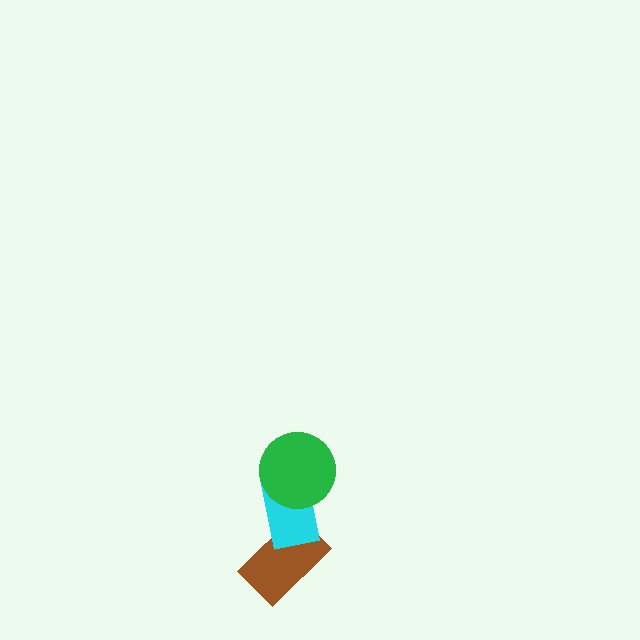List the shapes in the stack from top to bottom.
From top to bottom: the green circle, the cyan rectangle, the brown rectangle.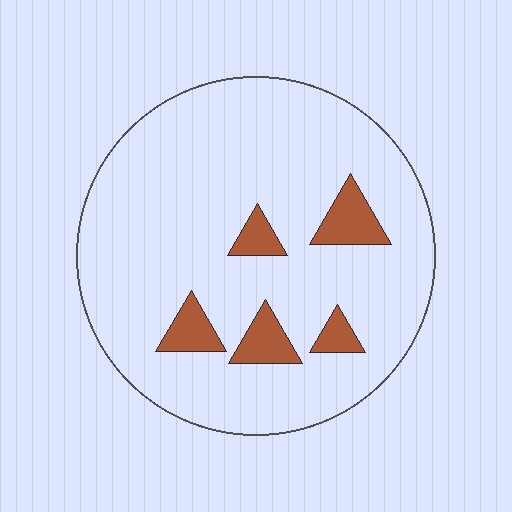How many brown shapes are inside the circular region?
5.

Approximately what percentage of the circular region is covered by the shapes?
Approximately 10%.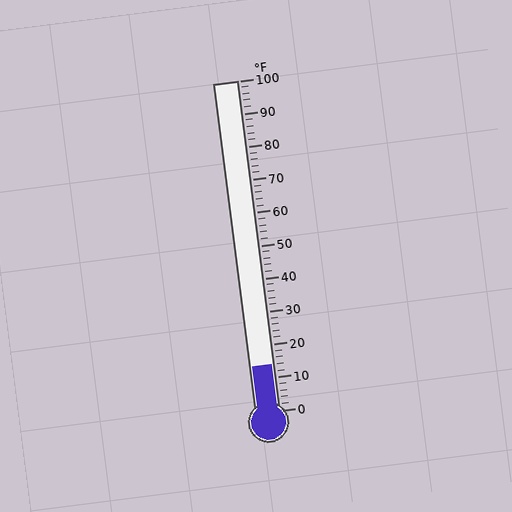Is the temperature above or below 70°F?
The temperature is below 70°F.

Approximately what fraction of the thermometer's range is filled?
The thermometer is filled to approximately 15% of its range.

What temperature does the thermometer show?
The thermometer shows approximately 14°F.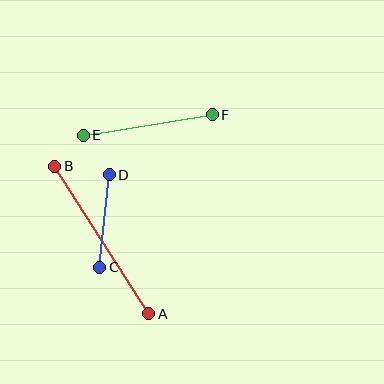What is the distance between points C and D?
The distance is approximately 93 pixels.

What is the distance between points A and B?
The distance is approximately 175 pixels.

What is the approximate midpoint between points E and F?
The midpoint is at approximately (148, 125) pixels.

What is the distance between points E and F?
The distance is approximately 130 pixels.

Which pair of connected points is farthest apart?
Points A and B are farthest apart.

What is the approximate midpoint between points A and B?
The midpoint is at approximately (102, 240) pixels.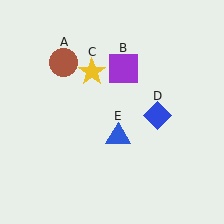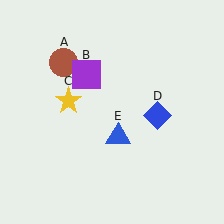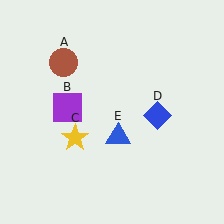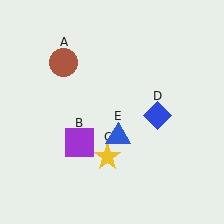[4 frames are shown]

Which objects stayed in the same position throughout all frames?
Brown circle (object A) and blue diamond (object D) and blue triangle (object E) remained stationary.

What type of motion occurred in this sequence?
The purple square (object B), yellow star (object C) rotated counterclockwise around the center of the scene.